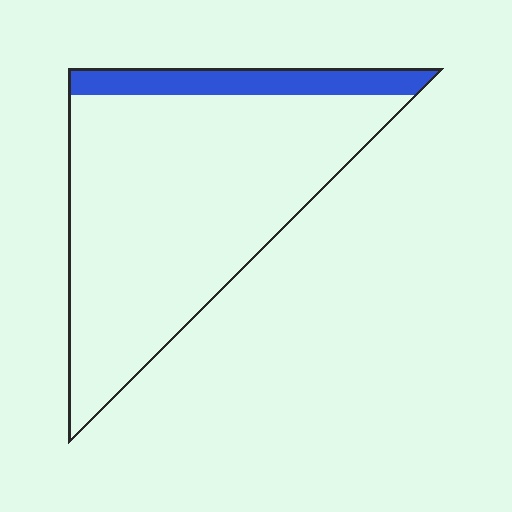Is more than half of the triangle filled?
No.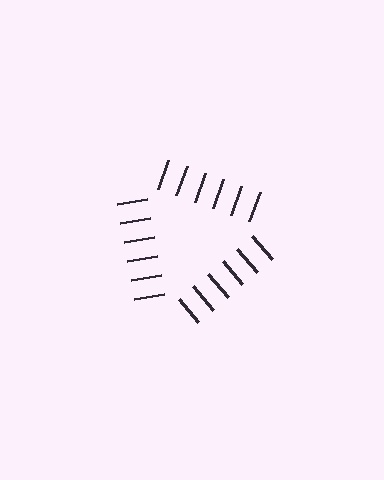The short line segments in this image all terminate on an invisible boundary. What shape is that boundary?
An illusory triangle — the line segments terminate on its edges but no continuous stroke is drawn.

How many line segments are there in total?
18 — 6 along each of the 3 edges.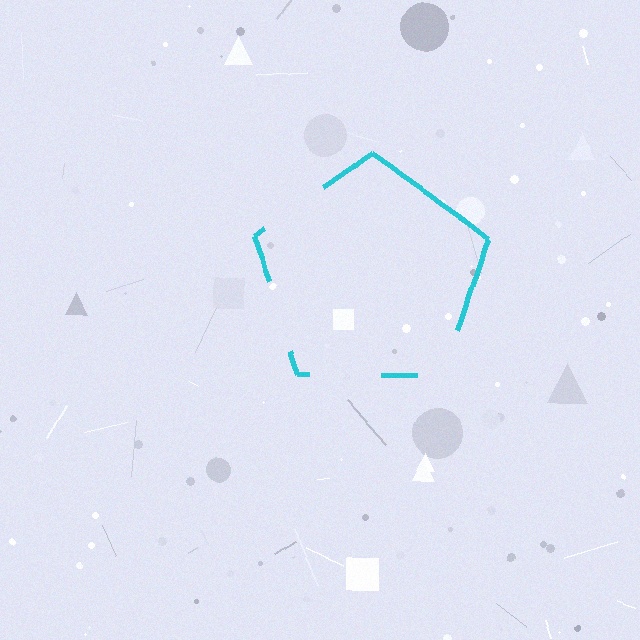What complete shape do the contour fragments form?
The contour fragments form a pentagon.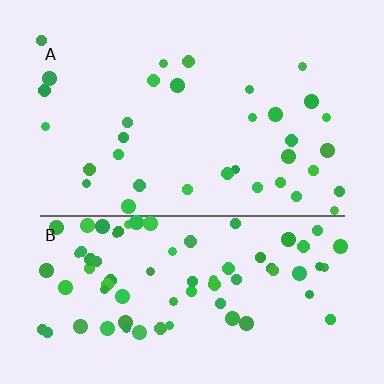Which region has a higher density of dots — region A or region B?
B (the bottom).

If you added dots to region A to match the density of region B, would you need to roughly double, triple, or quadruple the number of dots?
Approximately double.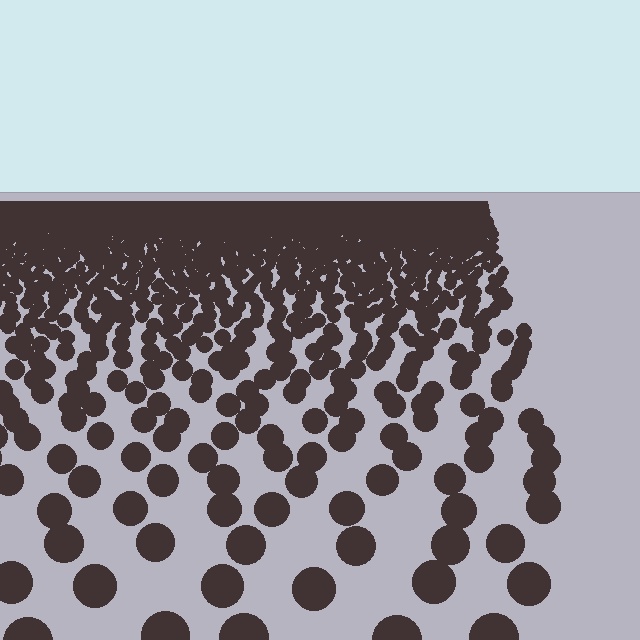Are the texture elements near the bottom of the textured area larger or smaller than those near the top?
Larger. Near the bottom, elements are closer to the viewer and appear at a bigger on-screen size.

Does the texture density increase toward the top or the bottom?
Density increases toward the top.